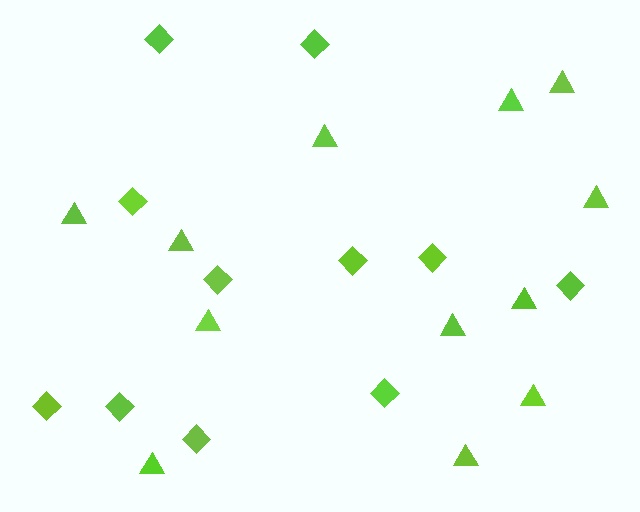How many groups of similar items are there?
There are 2 groups: one group of triangles (12) and one group of diamonds (11).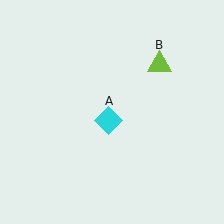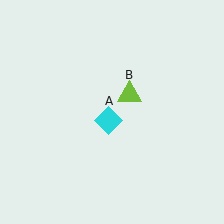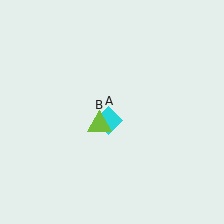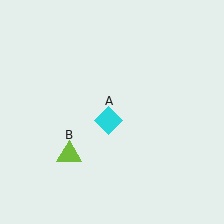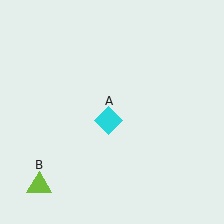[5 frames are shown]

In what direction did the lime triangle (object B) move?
The lime triangle (object B) moved down and to the left.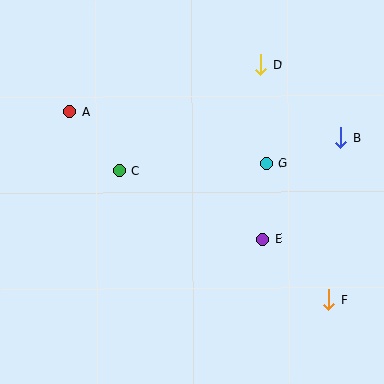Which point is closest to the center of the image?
Point C at (119, 171) is closest to the center.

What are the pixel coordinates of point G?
Point G is at (266, 163).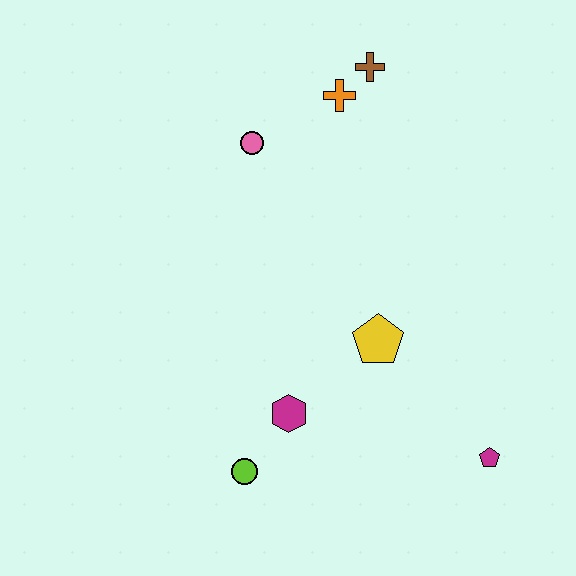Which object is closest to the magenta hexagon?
The lime circle is closest to the magenta hexagon.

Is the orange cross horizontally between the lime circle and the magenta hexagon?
No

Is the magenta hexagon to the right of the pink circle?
Yes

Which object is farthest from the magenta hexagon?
The brown cross is farthest from the magenta hexagon.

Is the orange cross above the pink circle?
Yes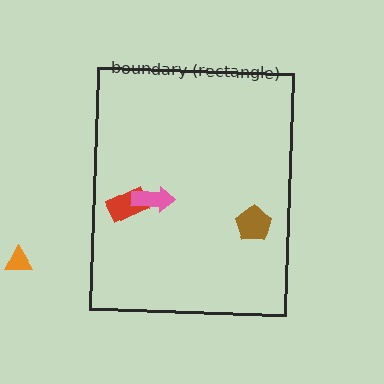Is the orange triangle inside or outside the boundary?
Outside.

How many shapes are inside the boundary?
3 inside, 1 outside.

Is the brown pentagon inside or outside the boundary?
Inside.